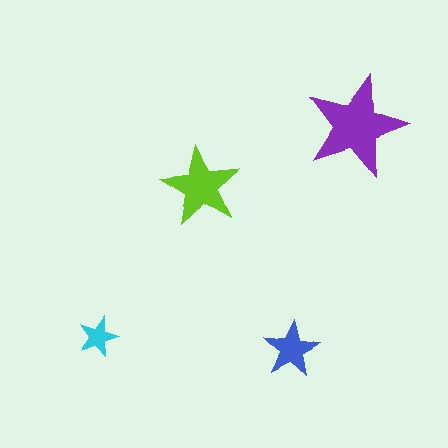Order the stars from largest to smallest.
the purple one, the lime one, the blue one, the cyan one.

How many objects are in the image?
There are 4 objects in the image.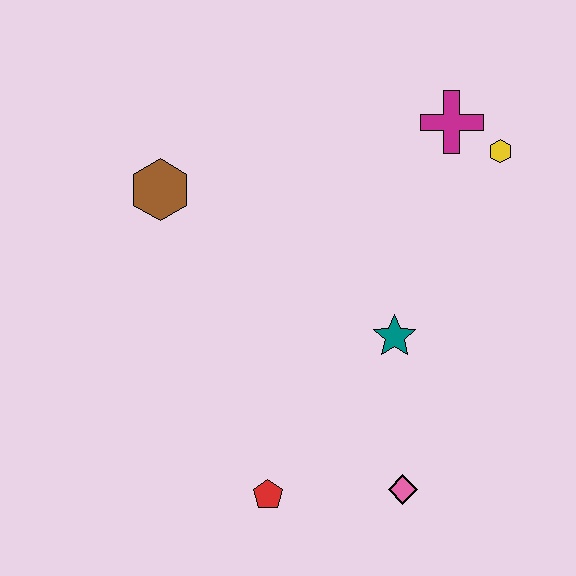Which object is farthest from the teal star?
The brown hexagon is farthest from the teal star.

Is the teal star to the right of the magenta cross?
No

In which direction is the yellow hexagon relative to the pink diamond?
The yellow hexagon is above the pink diamond.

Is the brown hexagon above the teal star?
Yes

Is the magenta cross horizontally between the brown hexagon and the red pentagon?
No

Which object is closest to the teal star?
The pink diamond is closest to the teal star.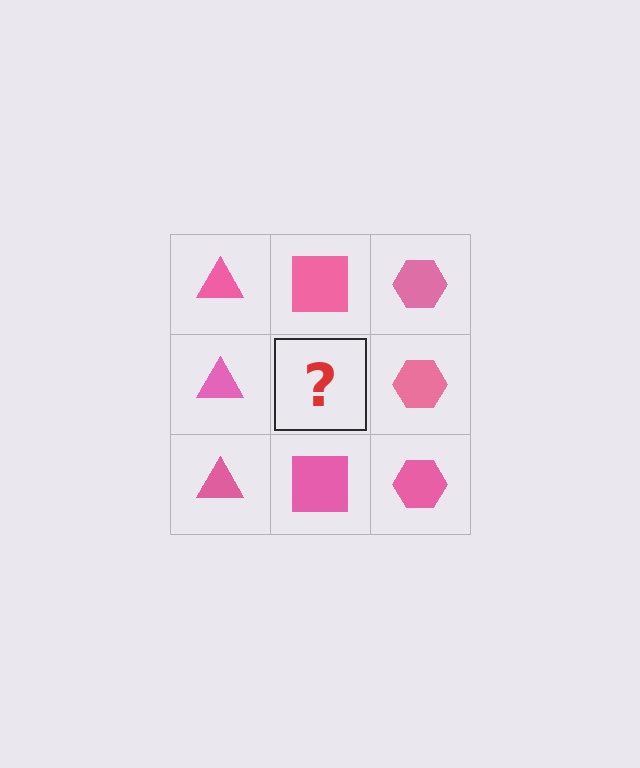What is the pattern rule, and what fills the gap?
The rule is that each column has a consistent shape. The gap should be filled with a pink square.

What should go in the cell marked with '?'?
The missing cell should contain a pink square.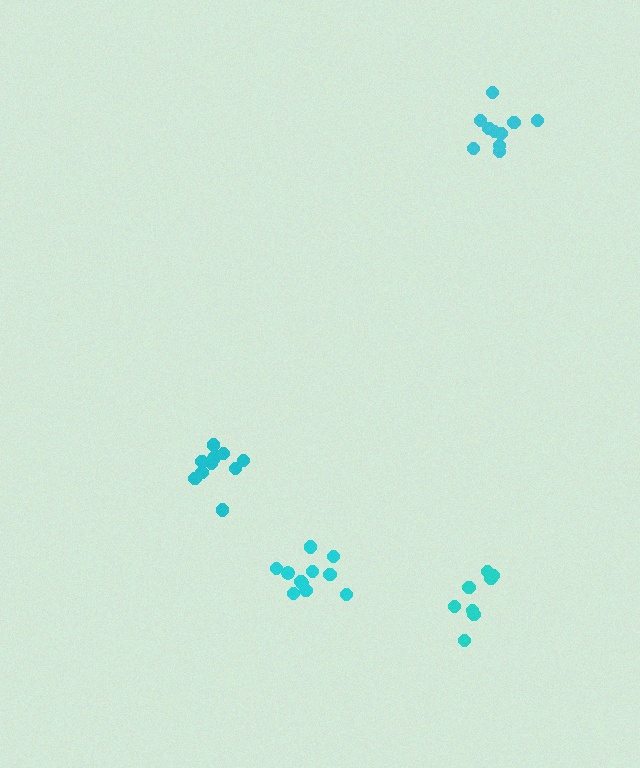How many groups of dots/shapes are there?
There are 4 groups.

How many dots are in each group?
Group 1: 8 dots, Group 2: 11 dots, Group 3: 10 dots, Group 4: 11 dots (40 total).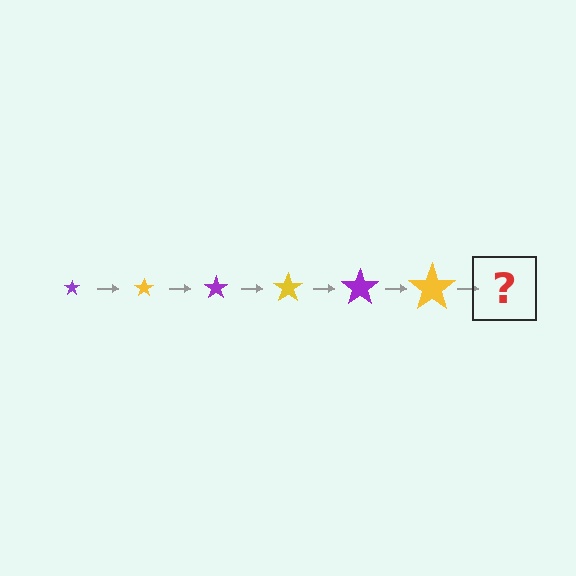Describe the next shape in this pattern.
It should be a purple star, larger than the previous one.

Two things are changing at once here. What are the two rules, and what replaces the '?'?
The two rules are that the star grows larger each step and the color cycles through purple and yellow. The '?' should be a purple star, larger than the previous one.